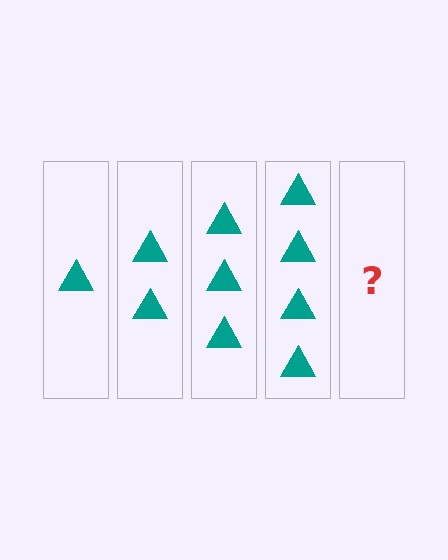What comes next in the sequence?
The next element should be 5 triangles.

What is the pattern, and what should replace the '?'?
The pattern is that each step adds one more triangle. The '?' should be 5 triangles.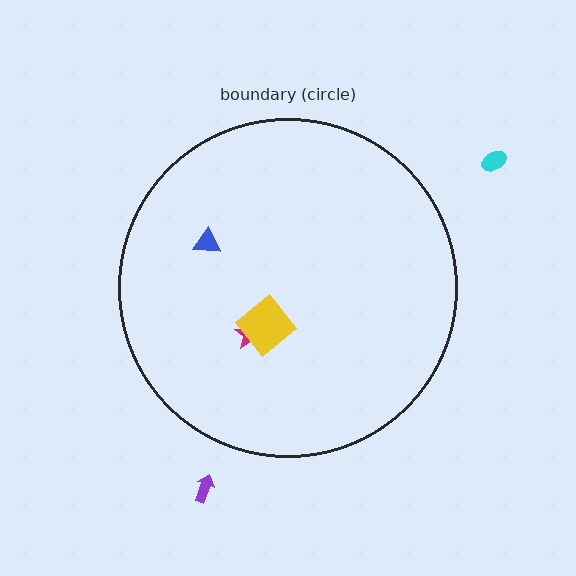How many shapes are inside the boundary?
3 inside, 2 outside.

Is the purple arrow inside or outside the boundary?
Outside.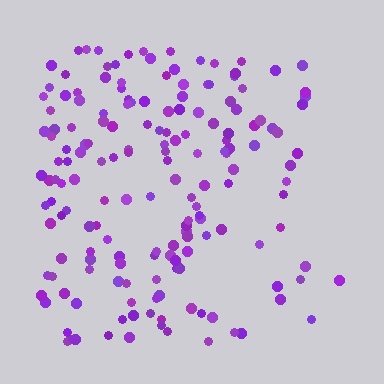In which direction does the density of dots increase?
From right to left, with the left side densest.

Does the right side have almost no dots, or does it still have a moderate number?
Still a moderate number, just noticeably fewer than the left.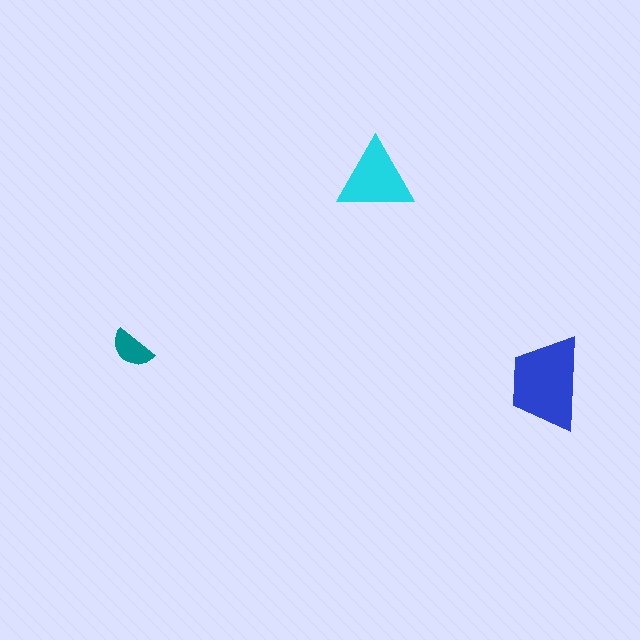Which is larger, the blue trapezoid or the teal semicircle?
The blue trapezoid.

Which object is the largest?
The blue trapezoid.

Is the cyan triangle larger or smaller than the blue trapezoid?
Smaller.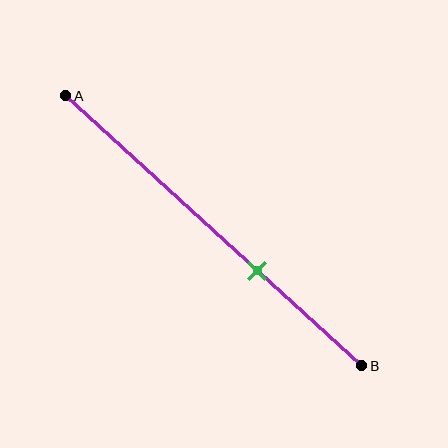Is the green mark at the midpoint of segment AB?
No, the mark is at about 65% from A, not at the 50% midpoint.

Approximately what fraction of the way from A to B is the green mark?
The green mark is approximately 65% of the way from A to B.